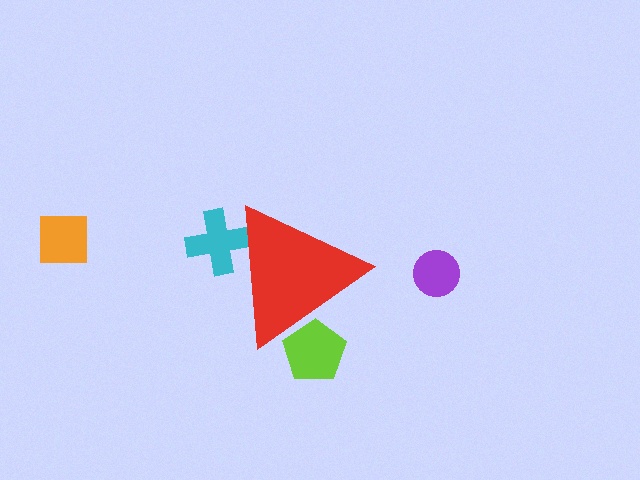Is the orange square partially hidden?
No, the orange square is fully visible.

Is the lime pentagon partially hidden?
Yes, the lime pentagon is partially hidden behind the red triangle.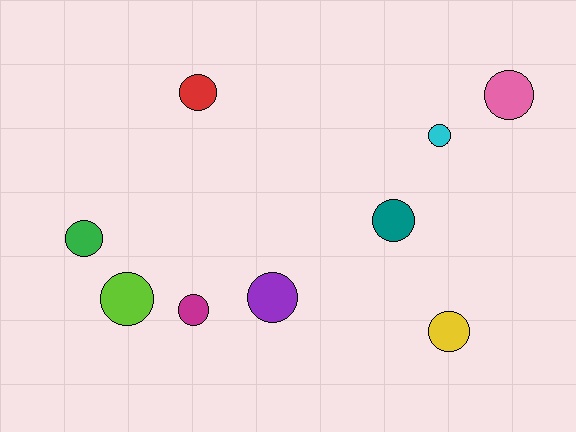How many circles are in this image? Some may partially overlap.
There are 9 circles.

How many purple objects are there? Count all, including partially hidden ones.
There is 1 purple object.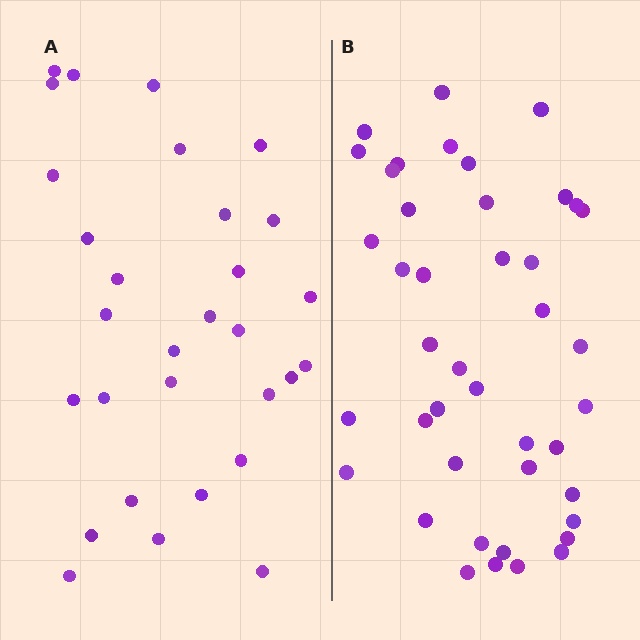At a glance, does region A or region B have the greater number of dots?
Region B (the right region) has more dots.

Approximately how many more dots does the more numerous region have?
Region B has roughly 12 or so more dots than region A.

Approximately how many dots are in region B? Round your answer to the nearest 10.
About 40 dots. (The exact count is 42, which rounds to 40.)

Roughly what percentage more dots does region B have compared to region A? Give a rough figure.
About 40% more.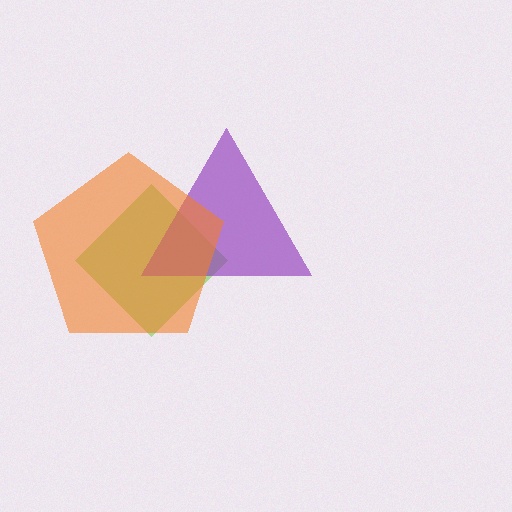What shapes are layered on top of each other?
The layered shapes are: a lime diamond, a purple triangle, an orange pentagon.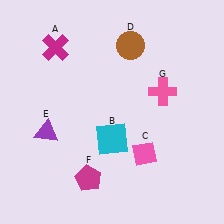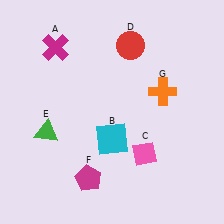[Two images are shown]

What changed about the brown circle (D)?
In Image 1, D is brown. In Image 2, it changed to red.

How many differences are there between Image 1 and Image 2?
There are 3 differences between the two images.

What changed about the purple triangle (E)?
In Image 1, E is purple. In Image 2, it changed to green.